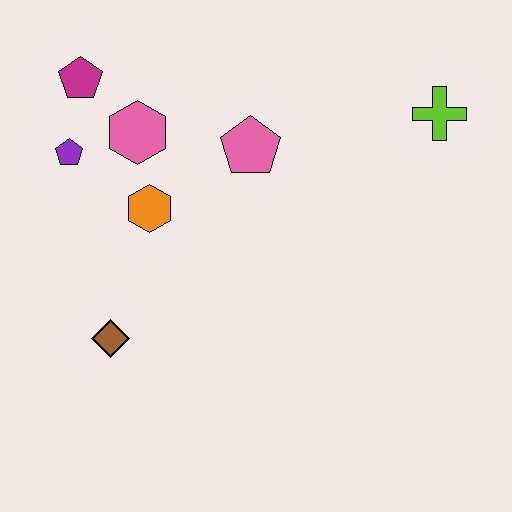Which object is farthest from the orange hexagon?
The lime cross is farthest from the orange hexagon.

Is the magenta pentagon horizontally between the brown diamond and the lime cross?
No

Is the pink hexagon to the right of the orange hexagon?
No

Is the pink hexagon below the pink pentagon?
No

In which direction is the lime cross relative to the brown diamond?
The lime cross is to the right of the brown diamond.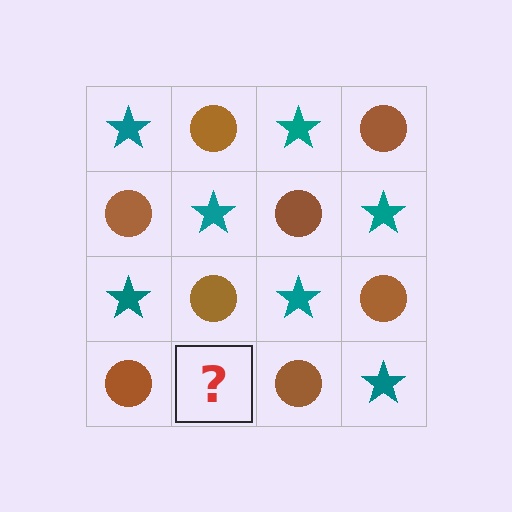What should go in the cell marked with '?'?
The missing cell should contain a teal star.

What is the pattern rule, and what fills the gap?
The rule is that it alternates teal star and brown circle in a checkerboard pattern. The gap should be filled with a teal star.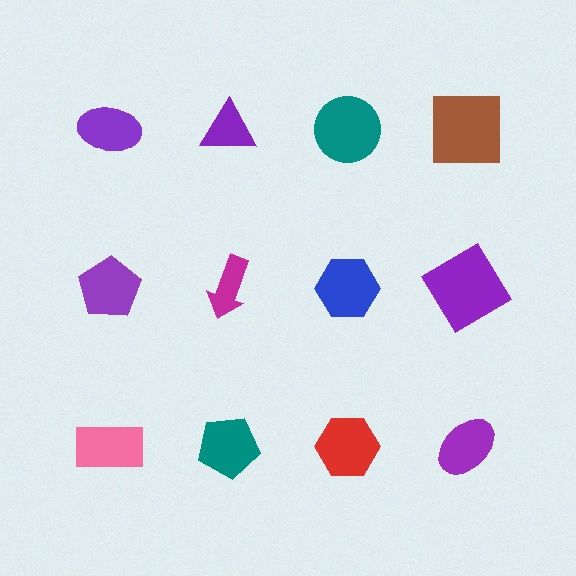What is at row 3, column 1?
A pink rectangle.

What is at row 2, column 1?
A purple pentagon.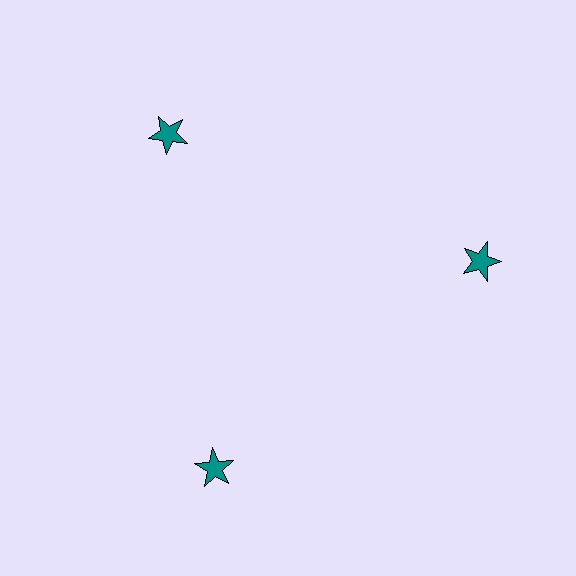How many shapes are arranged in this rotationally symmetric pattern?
There are 3 shapes, arranged in 3 groups of 1.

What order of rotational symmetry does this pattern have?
This pattern has 3-fold rotational symmetry.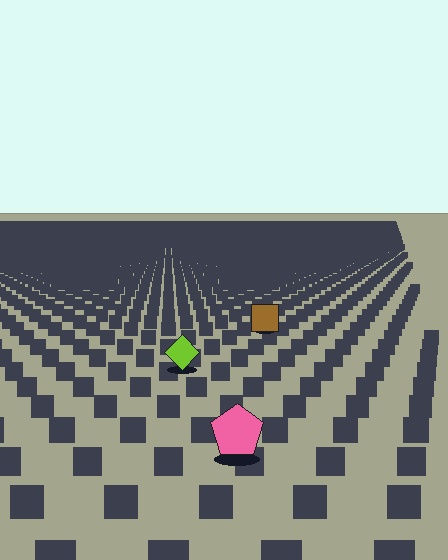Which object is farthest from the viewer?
The brown square is farthest from the viewer. It appears smaller and the ground texture around it is denser.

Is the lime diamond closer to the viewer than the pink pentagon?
No. The pink pentagon is closer — you can tell from the texture gradient: the ground texture is coarser near it.